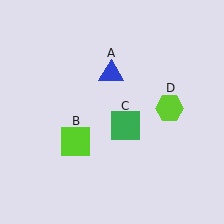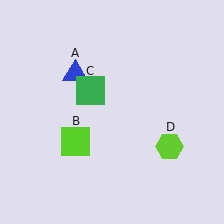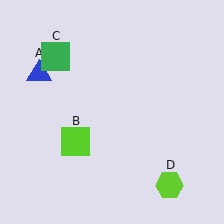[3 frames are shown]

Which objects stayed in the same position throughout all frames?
Lime square (object B) remained stationary.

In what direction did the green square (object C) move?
The green square (object C) moved up and to the left.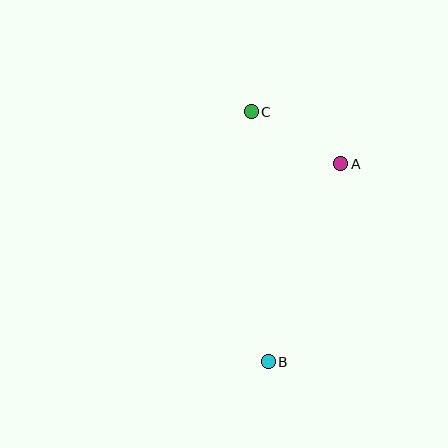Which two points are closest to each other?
Points A and C are closest to each other.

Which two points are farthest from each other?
Points B and C are farthest from each other.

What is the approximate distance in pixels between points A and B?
The distance between A and B is approximately 211 pixels.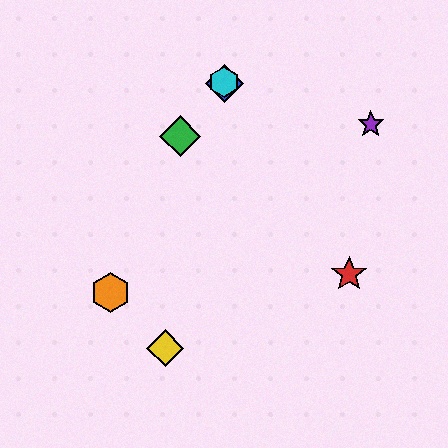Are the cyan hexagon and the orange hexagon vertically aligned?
No, the cyan hexagon is at x≈224 and the orange hexagon is at x≈110.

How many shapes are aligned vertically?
2 shapes (the blue diamond, the cyan hexagon) are aligned vertically.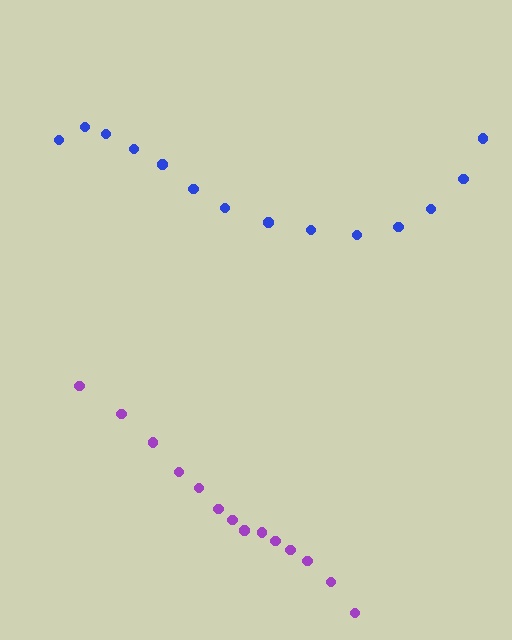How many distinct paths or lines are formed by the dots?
There are 2 distinct paths.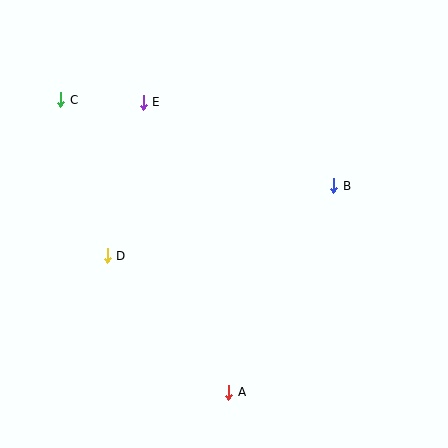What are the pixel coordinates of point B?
Point B is at (334, 186).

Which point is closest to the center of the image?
Point B at (334, 186) is closest to the center.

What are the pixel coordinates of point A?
Point A is at (229, 392).